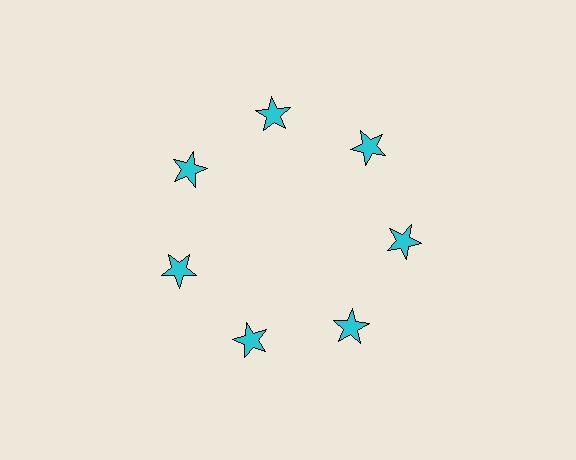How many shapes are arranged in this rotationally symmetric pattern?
There are 7 shapes, arranged in 7 groups of 1.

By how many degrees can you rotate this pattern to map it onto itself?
The pattern maps onto itself every 51 degrees of rotation.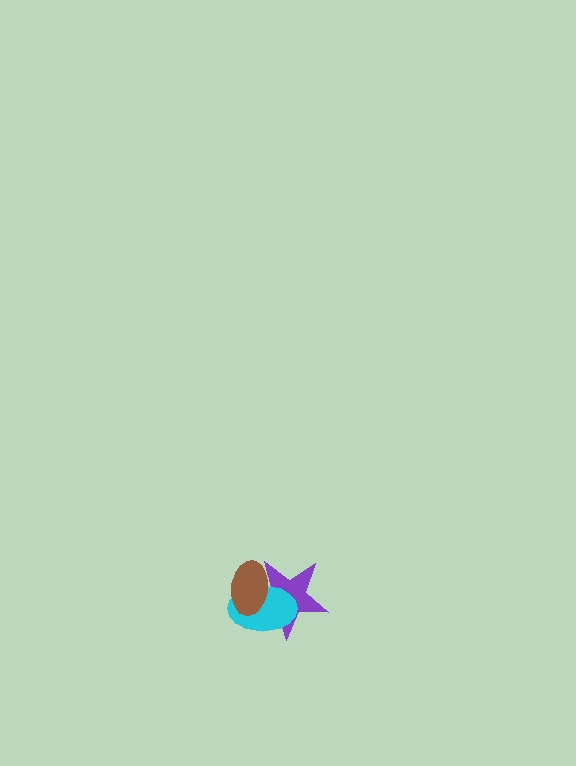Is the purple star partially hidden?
Yes, it is partially covered by another shape.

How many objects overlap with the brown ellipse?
2 objects overlap with the brown ellipse.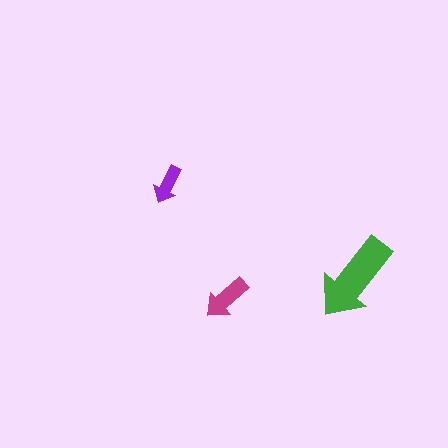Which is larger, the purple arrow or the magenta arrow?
The magenta one.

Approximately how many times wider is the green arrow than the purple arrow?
About 2.5 times wider.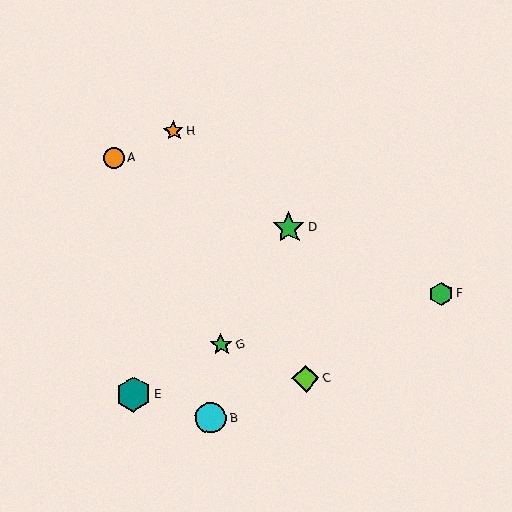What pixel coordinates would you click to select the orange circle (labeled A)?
Click at (114, 158) to select the orange circle A.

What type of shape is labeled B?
Shape B is a cyan circle.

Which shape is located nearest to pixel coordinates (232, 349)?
The green star (labeled G) at (221, 345) is nearest to that location.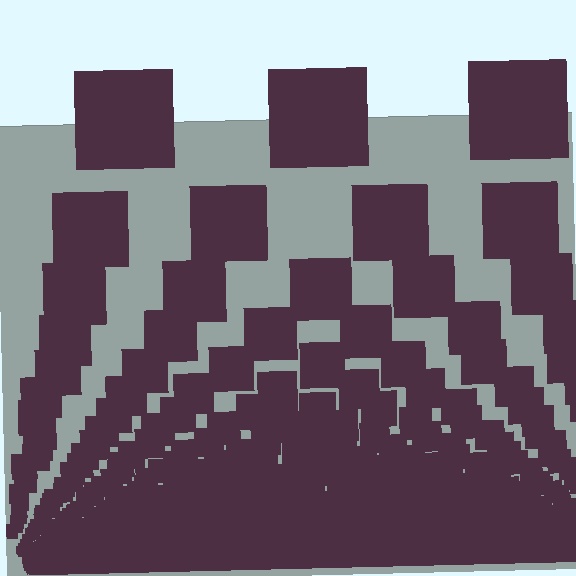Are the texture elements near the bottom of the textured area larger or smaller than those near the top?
Smaller. The gradient is inverted — elements near the bottom are smaller and denser.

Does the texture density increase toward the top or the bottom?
Density increases toward the bottom.